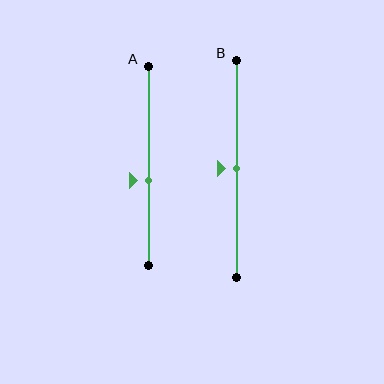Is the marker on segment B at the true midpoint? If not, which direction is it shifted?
Yes, the marker on segment B is at the true midpoint.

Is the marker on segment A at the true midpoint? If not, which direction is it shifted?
No, the marker on segment A is shifted downward by about 7% of the segment length.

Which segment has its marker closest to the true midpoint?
Segment B has its marker closest to the true midpoint.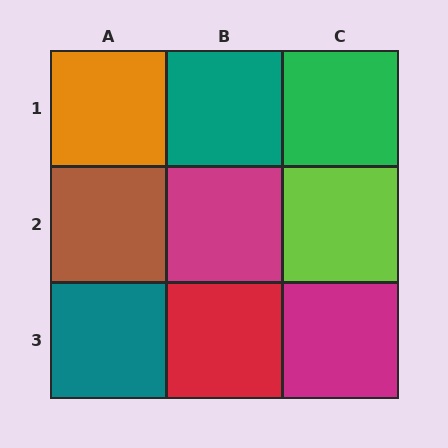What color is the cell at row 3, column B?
Red.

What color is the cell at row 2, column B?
Magenta.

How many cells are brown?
1 cell is brown.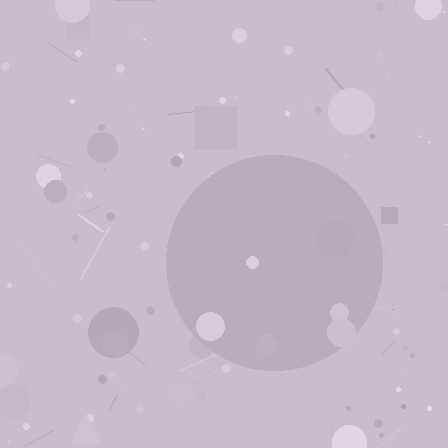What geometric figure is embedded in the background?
A circle is embedded in the background.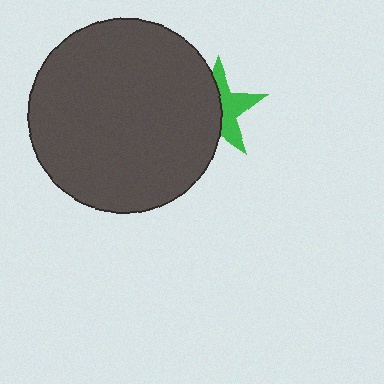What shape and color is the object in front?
The object in front is a dark gray circle.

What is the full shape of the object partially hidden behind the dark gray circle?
The partially hidden object is a green star.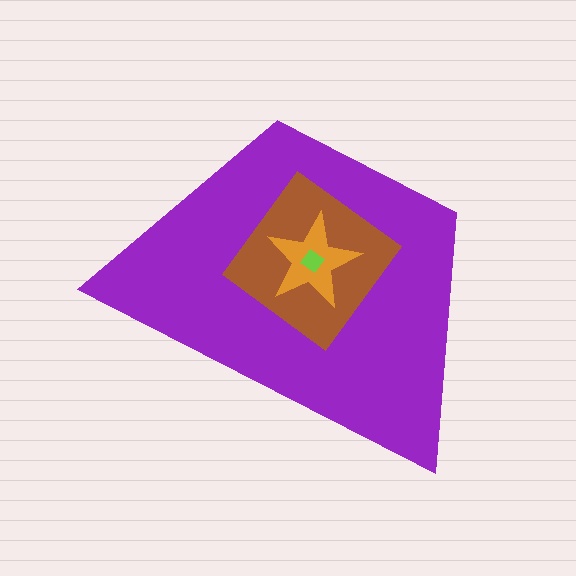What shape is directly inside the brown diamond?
The orange star.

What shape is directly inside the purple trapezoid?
The brown diamond.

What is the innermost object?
The lime diamond.